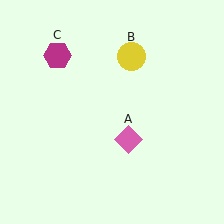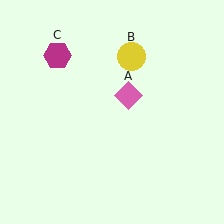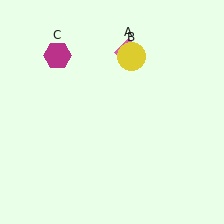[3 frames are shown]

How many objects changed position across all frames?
1 object changed position: pink diamond (object A).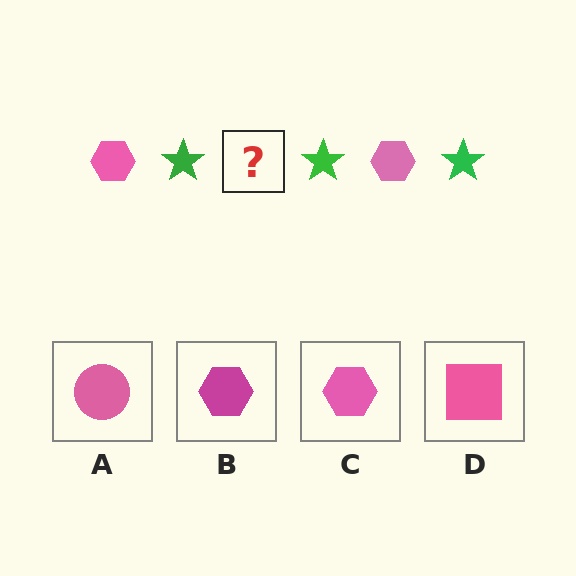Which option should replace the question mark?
Option C.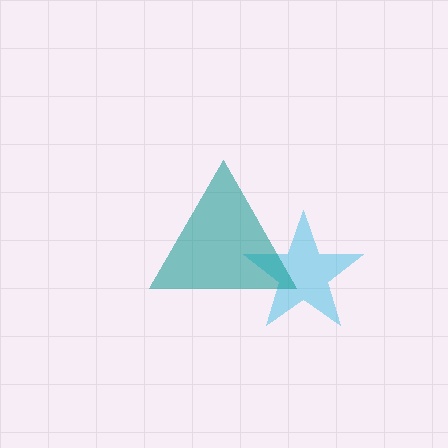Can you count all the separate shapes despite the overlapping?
Yes, there are 2 separate shapes.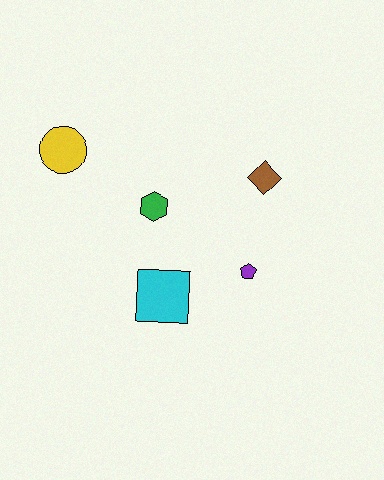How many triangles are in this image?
There are no triangles.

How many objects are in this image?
There are 5 objects.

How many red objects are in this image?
There are no red objects.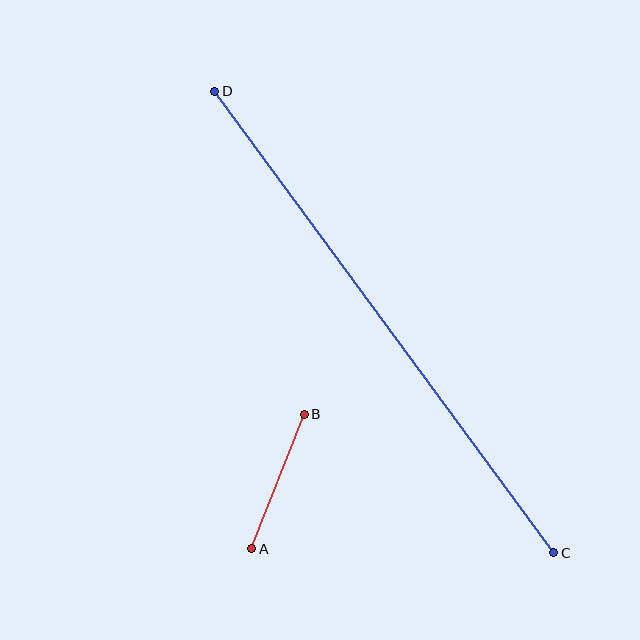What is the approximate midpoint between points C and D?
The midpoint is at approximately (384, 322) pixels.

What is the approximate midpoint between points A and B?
The midpoint is at approximately (278, 482) pixels.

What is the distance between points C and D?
The distance is approximately 573 pixels.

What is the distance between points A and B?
The distance is approximately 144 pixels.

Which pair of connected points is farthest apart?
Points C and D are farthest apart.